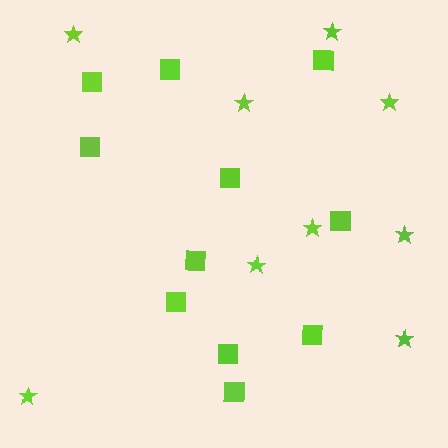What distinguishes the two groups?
There are 2 groups: one group of squares (11) and one group of stars (9).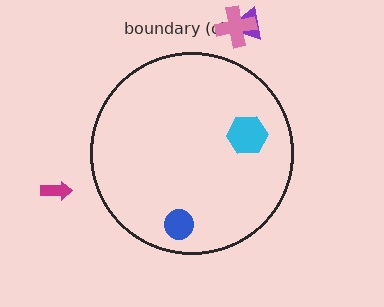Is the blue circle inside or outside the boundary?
Inside.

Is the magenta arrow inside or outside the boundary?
Outside.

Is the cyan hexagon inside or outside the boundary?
Inside.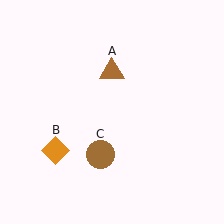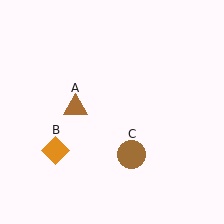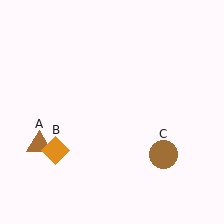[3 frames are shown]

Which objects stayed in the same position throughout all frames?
Orange diamond (object B) remained stationary.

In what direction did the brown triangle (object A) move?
The brown triangle (object A) moved down and to the left.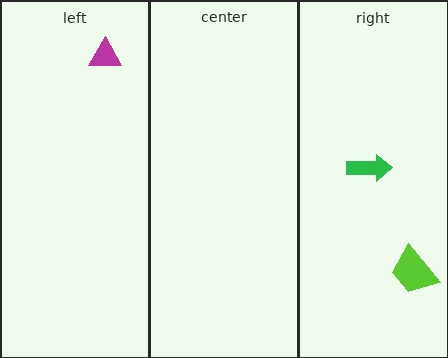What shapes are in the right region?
The lime trapezoid, the green arrow.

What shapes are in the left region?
The magenta triangle.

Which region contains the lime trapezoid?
The right region.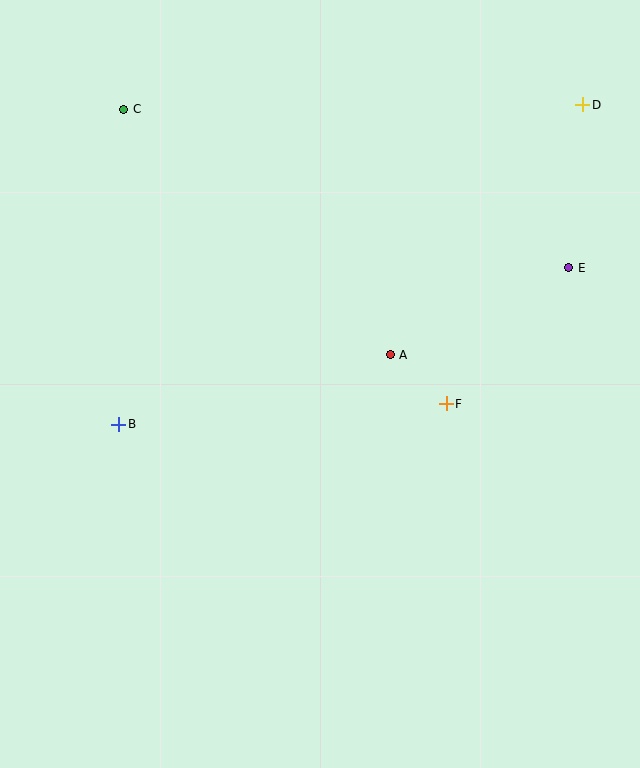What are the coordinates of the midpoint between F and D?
The midpoint between F and D is at (515, 254).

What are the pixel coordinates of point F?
Point F is at (446, 404).